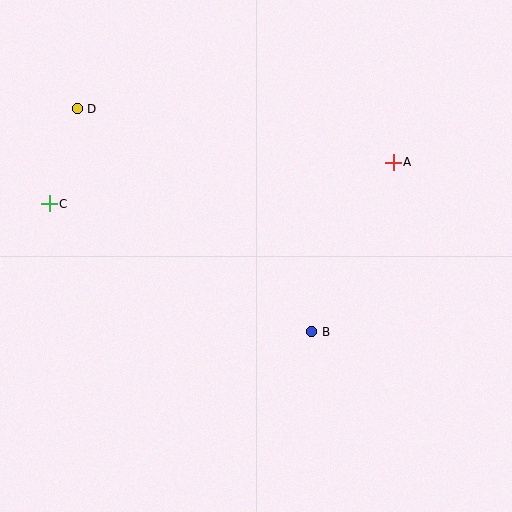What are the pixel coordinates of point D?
Point D is at (77, 109).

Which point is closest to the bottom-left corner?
Point C is closest to the bottom-left corner.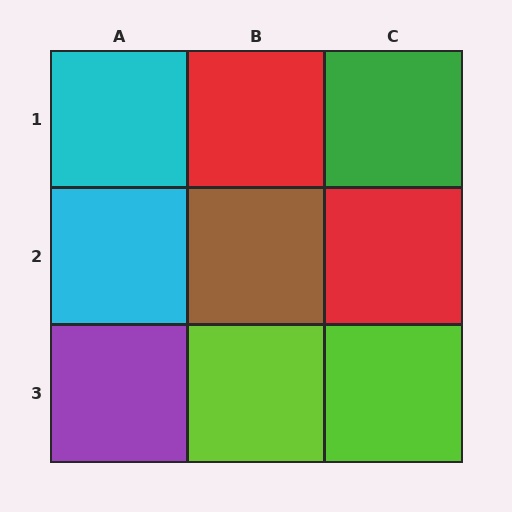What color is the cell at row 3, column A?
Purple.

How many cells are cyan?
2 cells are cyan.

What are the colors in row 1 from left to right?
Cyan, red, green.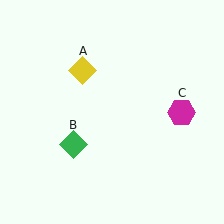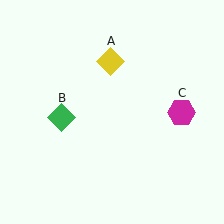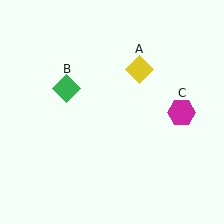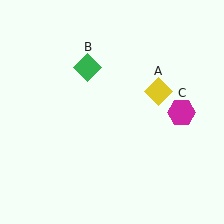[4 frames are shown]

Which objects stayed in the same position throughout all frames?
Magenta hexagon (object C) remained stationary.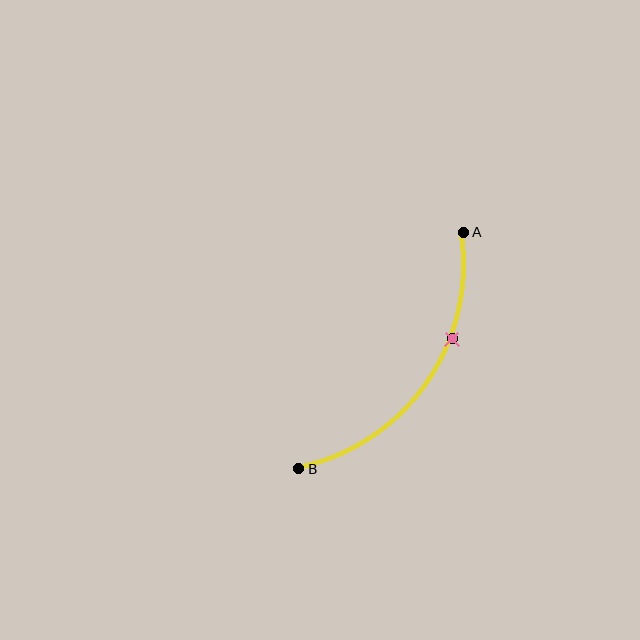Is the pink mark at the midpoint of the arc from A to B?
No. The pink mark lies on the arc but is closer to endpoint A. The arc midpoint would be at the point on the curve equidistant along the arc from both A and B.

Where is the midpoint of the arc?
The arc midpoint is the point on the curve farthest from the straight line joining A and B. It sits below and to the right of that line.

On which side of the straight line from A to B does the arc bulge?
The arc bulges below and to the right of the straight line connecting A and B.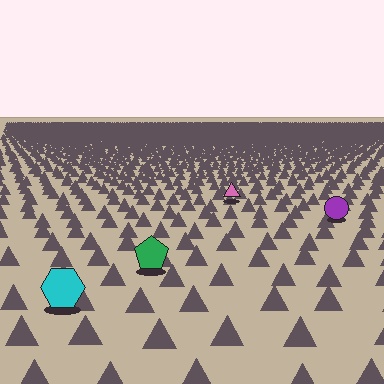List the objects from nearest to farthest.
From nearest to farthest: the cyan hexagon, the green pentagon, the purple circle, the pink triangle.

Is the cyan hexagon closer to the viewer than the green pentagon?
Yes. The cyan hexagon is closer — you can tell from the texture gradient: the ground texture is coarser near it.